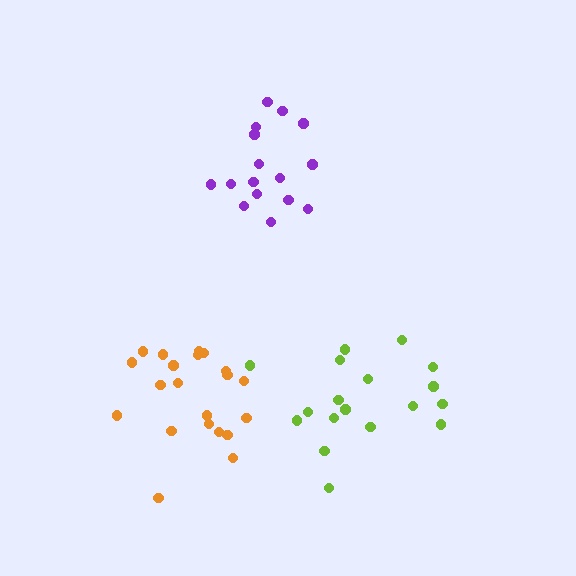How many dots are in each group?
Group 1: 21 dots, Group 2: 16 dots, Group 3: 18 dots (55 total).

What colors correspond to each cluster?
The clusters are colored: orange, purple, lime.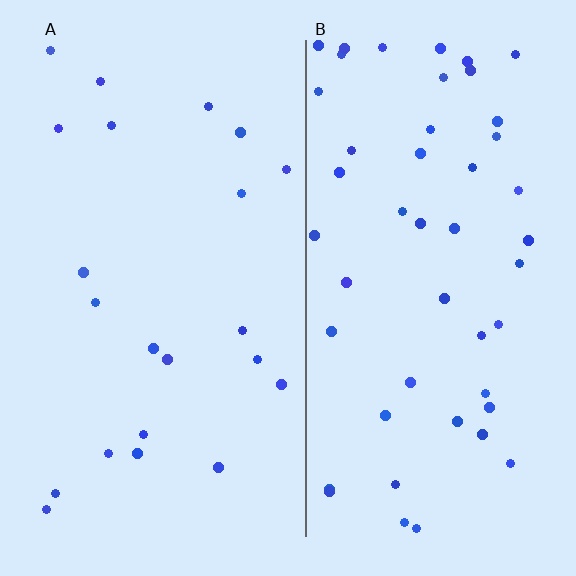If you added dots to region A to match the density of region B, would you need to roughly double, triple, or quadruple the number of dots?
Approximately double.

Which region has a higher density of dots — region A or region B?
B (the right).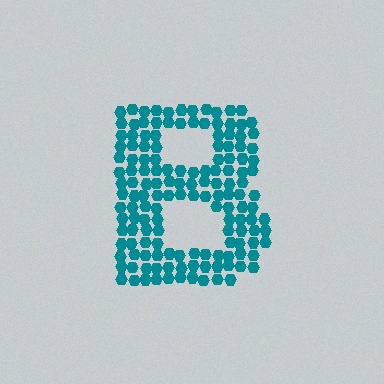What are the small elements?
The small elements are hexagons.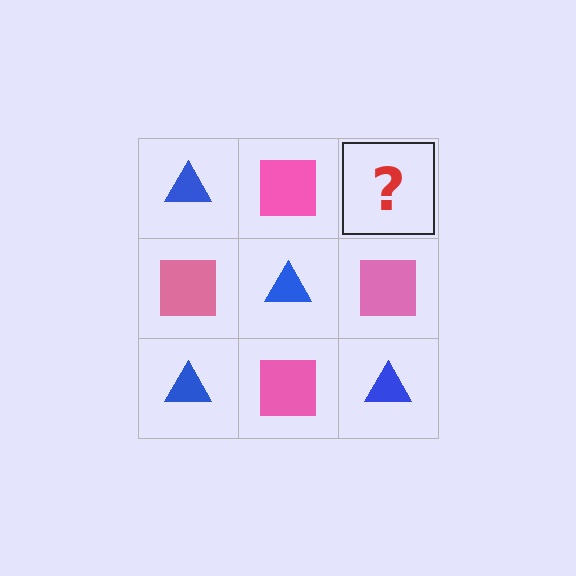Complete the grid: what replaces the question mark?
The question mark should be replaced with a blue triangle.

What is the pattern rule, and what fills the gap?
The rule is that it alternates blue triangle and pink square in a checkerboard pattern. The gap should be filled with a blue triangle.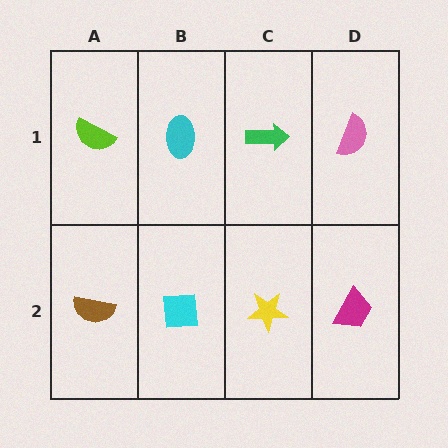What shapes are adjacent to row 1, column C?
A yellow star (row 2, column C), a cyan ellipse (row 1, column B), a pink semicircle (row 1, column D).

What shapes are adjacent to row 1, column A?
A brown semicircle (row 2, column A), a cyan ellipse (row 1, column B).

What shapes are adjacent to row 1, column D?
A magenta trapezoid (row 2, column D), a green arrow (row 1, column C).